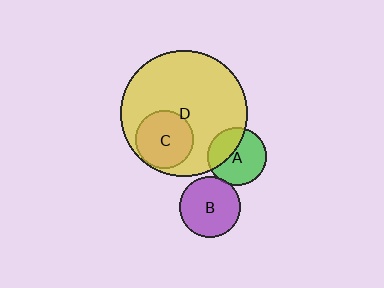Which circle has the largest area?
Circle D (yellow).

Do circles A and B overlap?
Yes.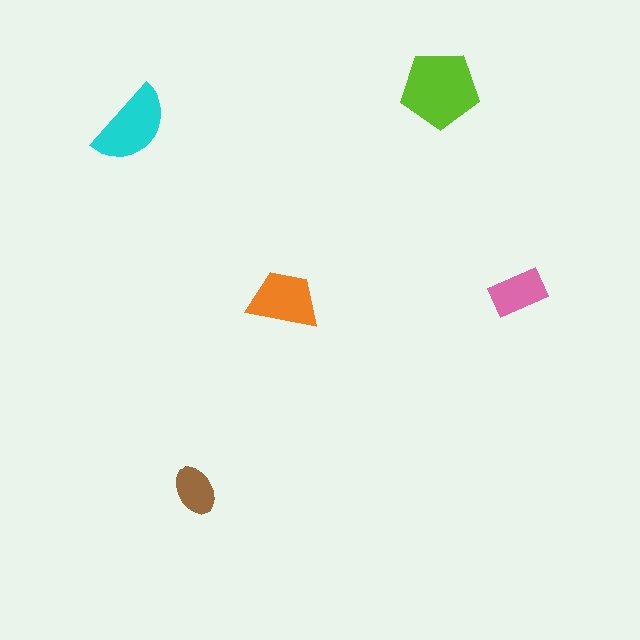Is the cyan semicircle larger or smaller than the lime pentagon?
Smaller.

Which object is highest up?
The lime pentagon is topmost.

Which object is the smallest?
The brown ellipse.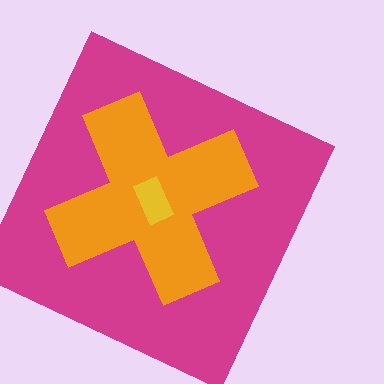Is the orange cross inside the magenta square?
Yes.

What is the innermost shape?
The yellow rectangle.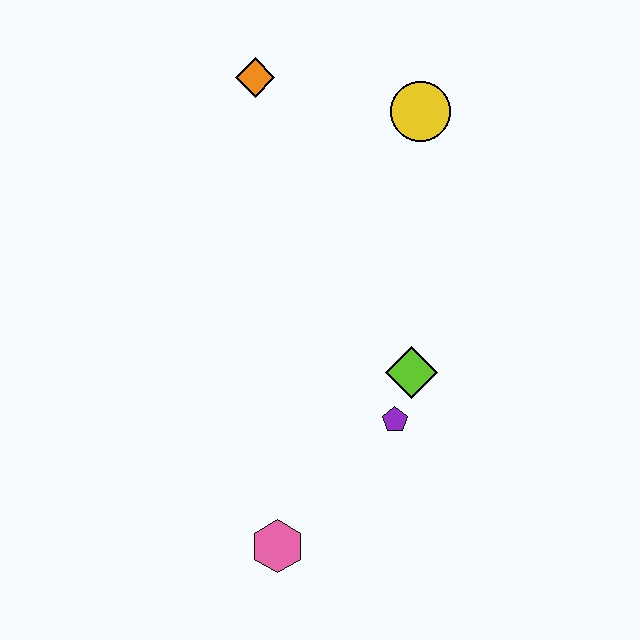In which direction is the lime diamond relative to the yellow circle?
The lime diamond is below the yellow circle.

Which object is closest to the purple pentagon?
The lime diamond is closest to the purple pentagon.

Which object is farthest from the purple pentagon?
The orange diamond is farthest from the purple pentagon.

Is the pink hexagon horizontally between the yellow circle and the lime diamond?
No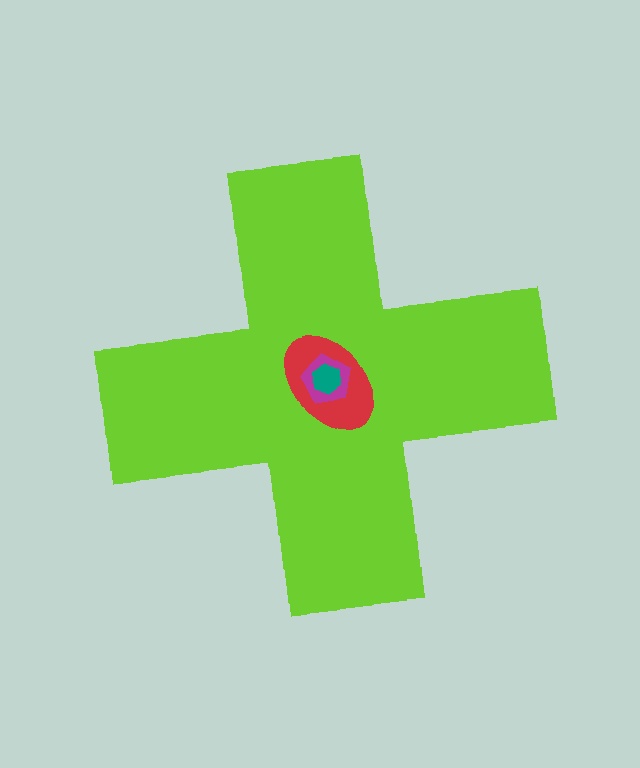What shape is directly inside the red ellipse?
The magenta pentagon.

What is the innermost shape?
The teal hexagon.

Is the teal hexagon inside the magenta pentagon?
Yes.